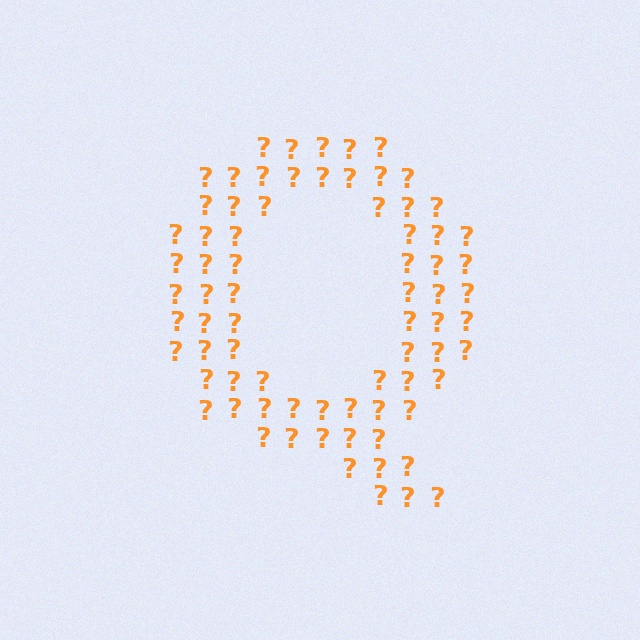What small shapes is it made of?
It is made of small question marks.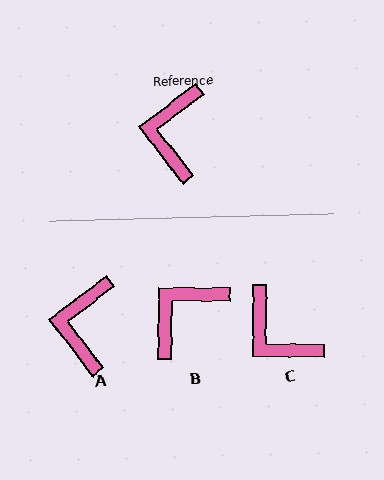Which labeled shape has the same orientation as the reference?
A.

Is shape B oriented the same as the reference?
No, it is off by about 38 degrees.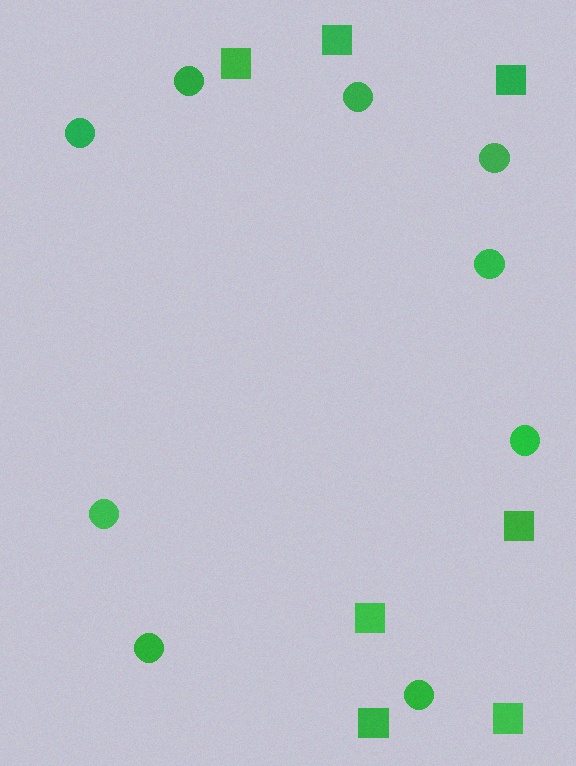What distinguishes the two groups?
There are 2 groups: one group of squares (7) and one group of circles (9).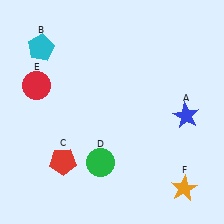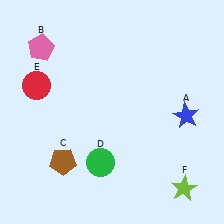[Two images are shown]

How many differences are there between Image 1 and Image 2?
There are 3 differences between the two images.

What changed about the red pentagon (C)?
In Image 1, C is red. In Image 2, it changed to brown.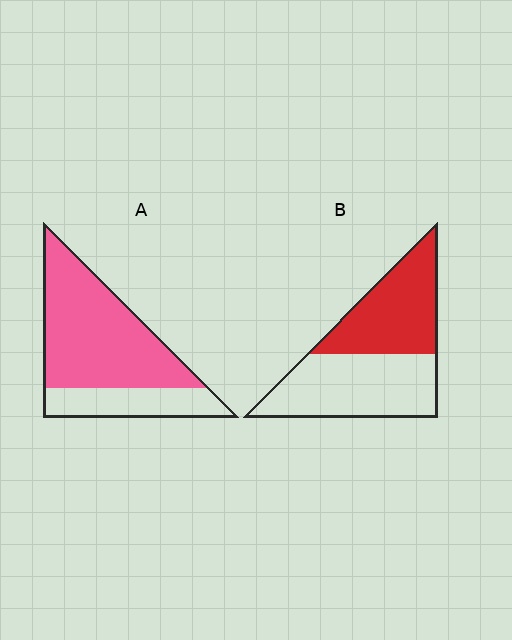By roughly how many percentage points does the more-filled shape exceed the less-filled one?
By roughly 25 percentage points (A over B).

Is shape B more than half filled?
No.